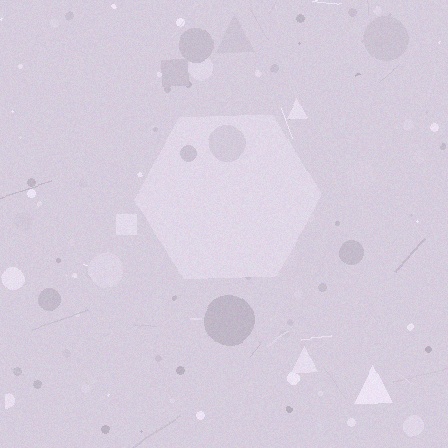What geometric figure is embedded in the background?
A hexagon is embedded in the background.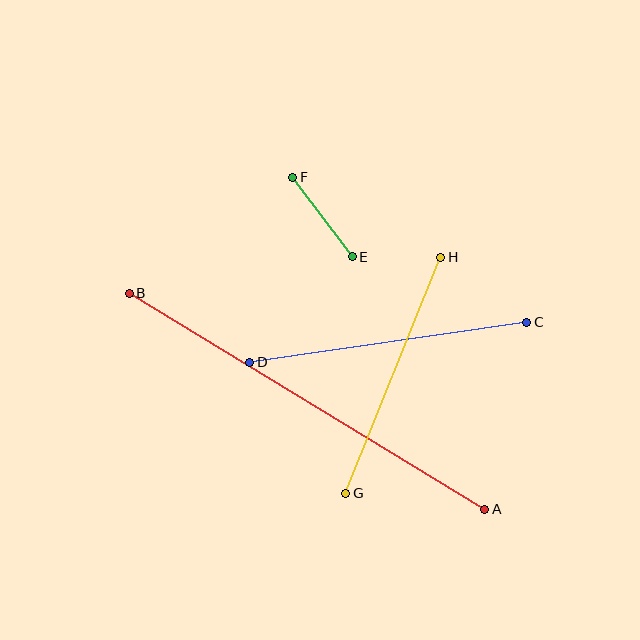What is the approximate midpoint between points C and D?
The midpoint is at approximately (388, 342) pixels.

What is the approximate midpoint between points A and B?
The midpoint is at approximately (307, 401) pixels.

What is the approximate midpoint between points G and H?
The midpoint is at approximately (393, 375) pixels.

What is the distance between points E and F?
The distance is approximately 99 pixels.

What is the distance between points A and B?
The distance is approximately 416 pixels.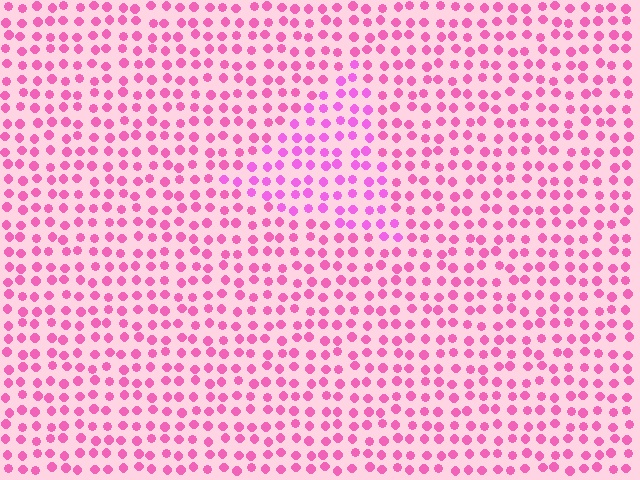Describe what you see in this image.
The image is filled with small pink elements in a uniform arrangement. A triangle-shaped region is visible where the elements are tinted to a slightly different hue, forming a subtle color boundary.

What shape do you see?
I see a triangle.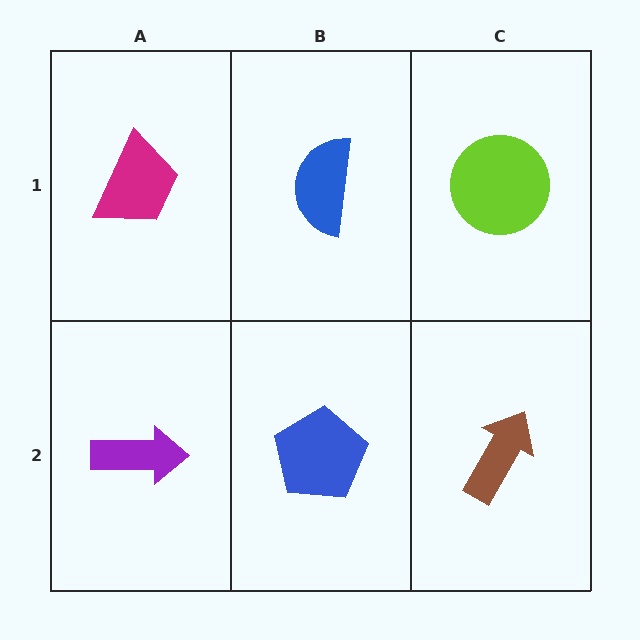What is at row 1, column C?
A lime circle.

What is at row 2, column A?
A purple arrow.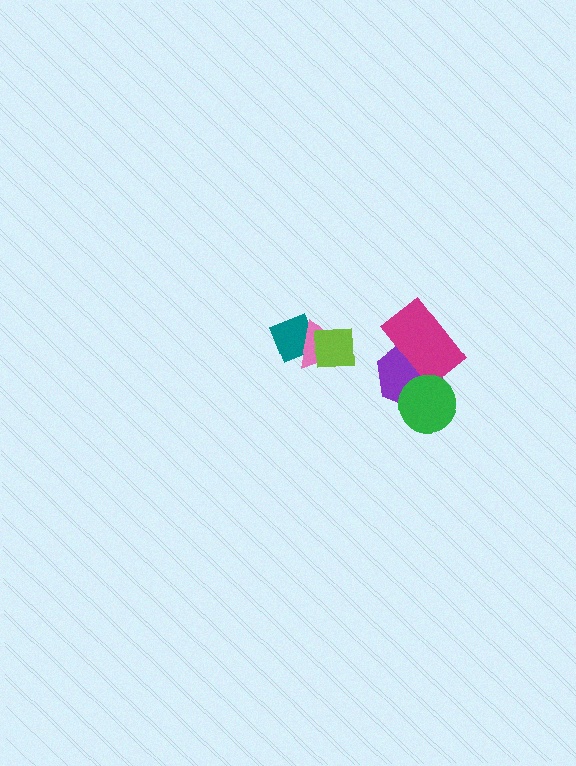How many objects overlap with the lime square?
2 objects overlap with the lime square.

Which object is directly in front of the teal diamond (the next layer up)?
The pink triangle is directly in front of the teal diamond.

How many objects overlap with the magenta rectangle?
1 object overlaps with the magenta rectangle.